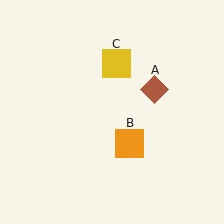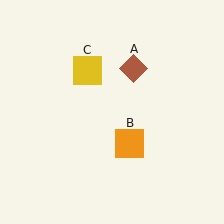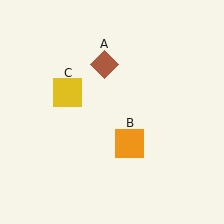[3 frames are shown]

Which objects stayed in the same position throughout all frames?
Orange square (object B) remained stationary.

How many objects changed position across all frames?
2 objects changed position: brown diamond (object A), yellow square (object C).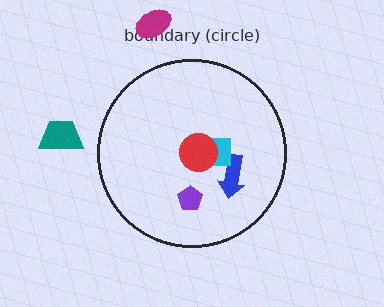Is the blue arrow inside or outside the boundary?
Inside.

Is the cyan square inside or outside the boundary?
Inside.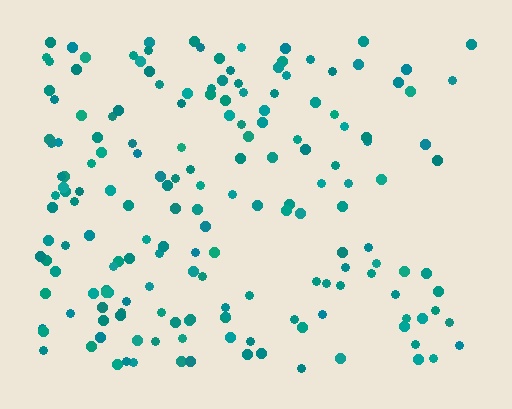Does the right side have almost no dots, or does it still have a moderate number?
Still a moderate number, just noticeably fewer than the left.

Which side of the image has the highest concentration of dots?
The left.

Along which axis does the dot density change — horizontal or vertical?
Horizontal.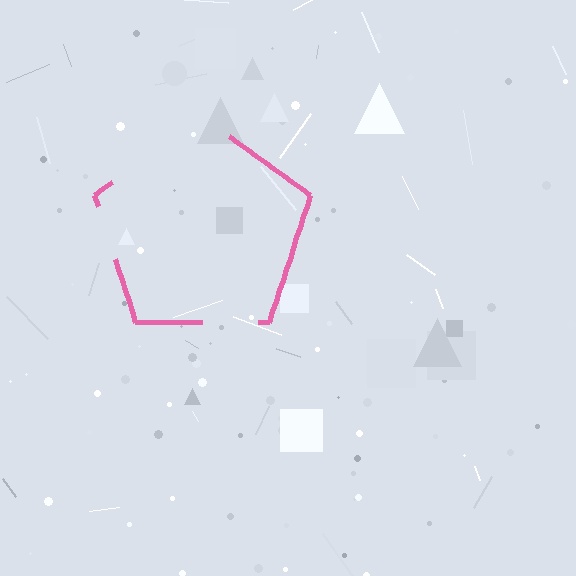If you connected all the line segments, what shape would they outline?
They would outline a pentagon.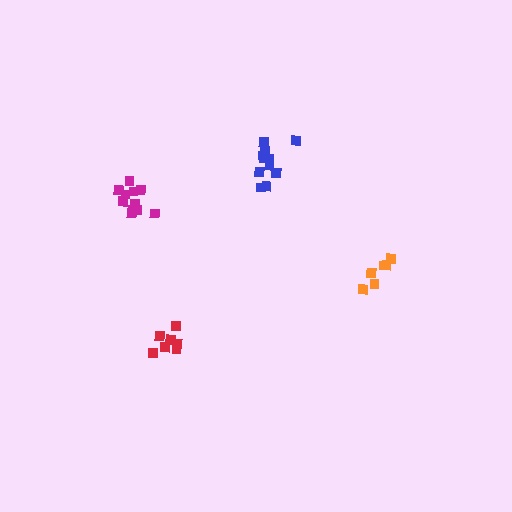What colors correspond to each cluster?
The clusters are colored: orange, red, magenta, blue.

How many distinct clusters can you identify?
There are 4 distinct clusters.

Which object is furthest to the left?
The magenta cluster is leftmost.